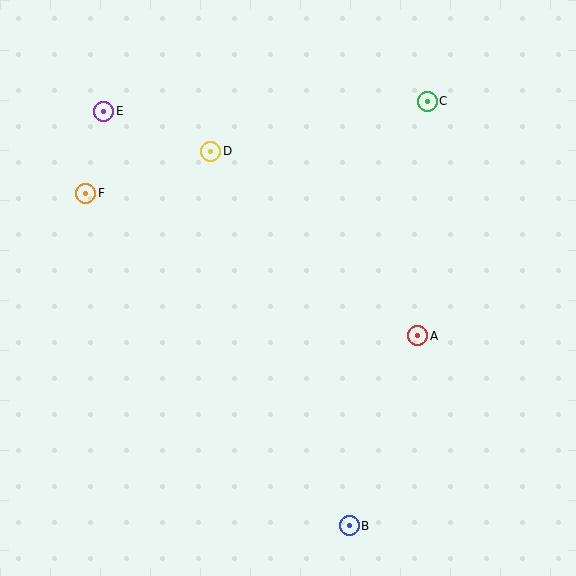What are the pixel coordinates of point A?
Point A is at (418, 336).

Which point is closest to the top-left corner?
Point E is closest to the top-left corner.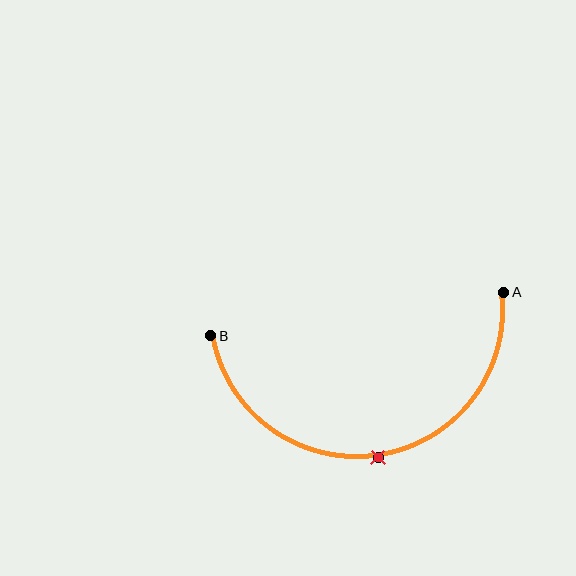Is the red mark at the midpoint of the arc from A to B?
Yes. The red mark lies on the arc at equal arc-length from both A and B — it is the arc midpoint.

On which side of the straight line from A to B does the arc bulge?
The arc bulges below the straight line connecting A and B.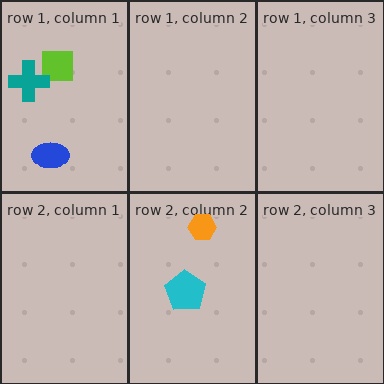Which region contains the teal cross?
The row 1, column 1 region.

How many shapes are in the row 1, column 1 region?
3.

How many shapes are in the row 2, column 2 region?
2.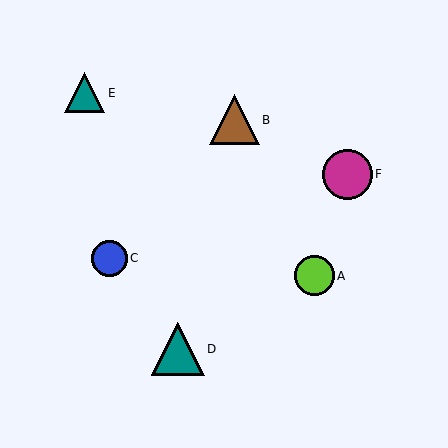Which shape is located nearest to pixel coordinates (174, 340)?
The teal triangle (labeled D) at (178, 349) is nearest to that location.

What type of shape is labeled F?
Shape F is a magenta circle.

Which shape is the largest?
The teal triangle (labeled D) is the largest.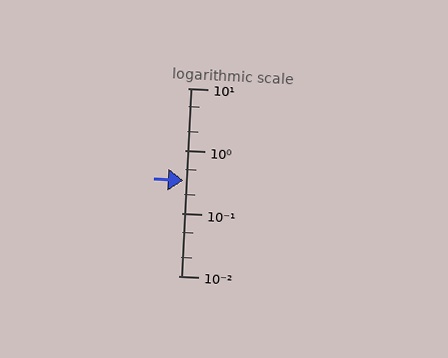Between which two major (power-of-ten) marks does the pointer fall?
The pointer is between 0.1 and 1.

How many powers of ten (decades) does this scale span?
The scale spans 3 decades, from 0.01 to 10.